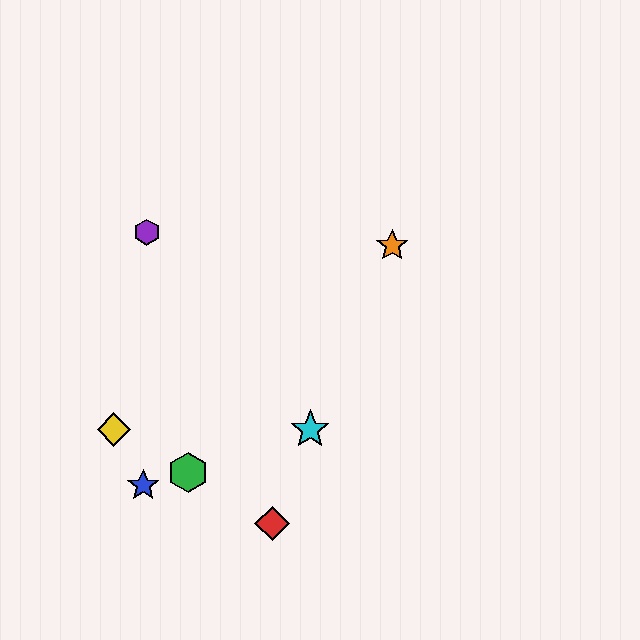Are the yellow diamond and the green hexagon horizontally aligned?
No, the yellow diamond is at y≈430 and the green hexagon is at y≈473.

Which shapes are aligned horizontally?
The yellow diamond, the cyan star are aligned horizontally.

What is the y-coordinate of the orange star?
The orange star is at y≈246.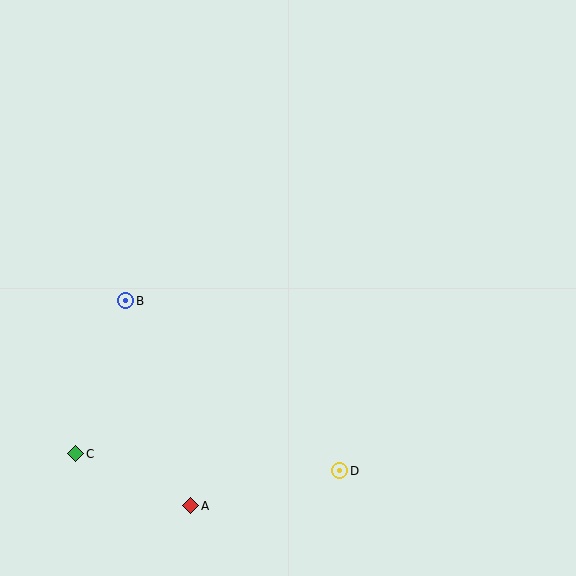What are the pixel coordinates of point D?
Point D is at (340, 471).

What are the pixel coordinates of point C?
Point C is at (76, 454).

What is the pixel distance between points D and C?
The distance between D and C is 265 pixels.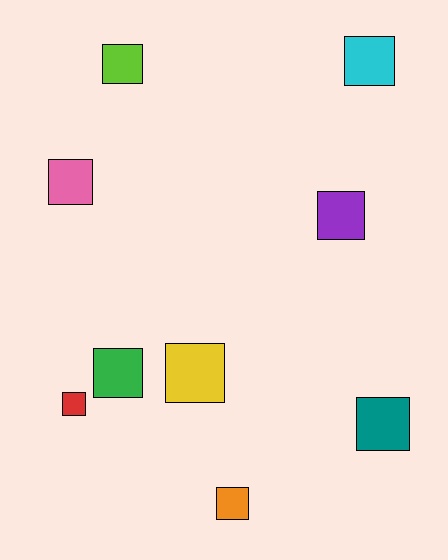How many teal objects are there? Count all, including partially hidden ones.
There is 1 teal object.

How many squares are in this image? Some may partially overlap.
There are 9 squares.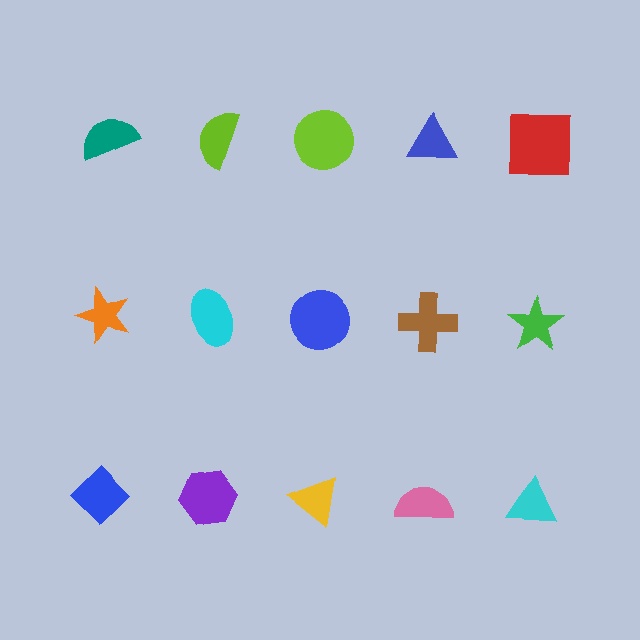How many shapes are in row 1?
5 shapes.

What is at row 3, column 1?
A blue diamond.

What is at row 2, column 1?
An orange star.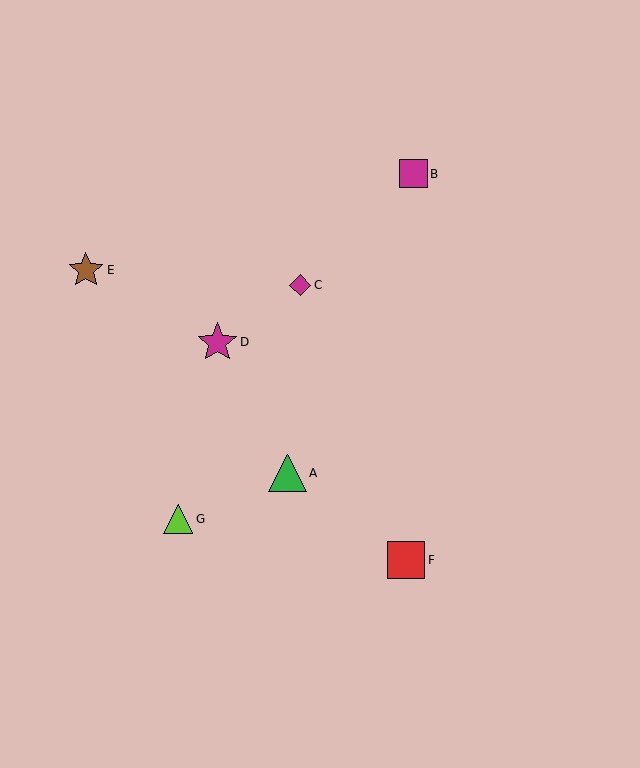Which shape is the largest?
The magenta star (labeled D) is the largest.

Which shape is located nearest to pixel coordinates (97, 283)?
The brown star (labeled E) at (86, 270) is nearest to that location.